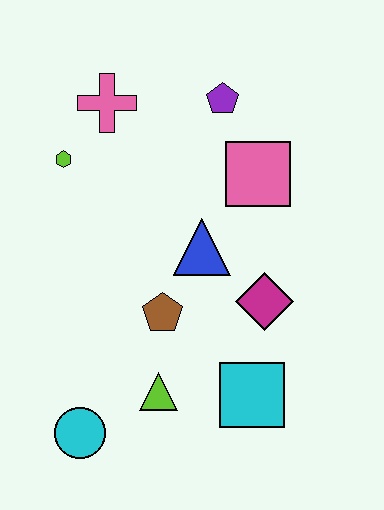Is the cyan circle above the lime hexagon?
No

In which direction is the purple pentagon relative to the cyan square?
The purple pentagon is above the cyan square.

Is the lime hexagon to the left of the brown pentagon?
Yes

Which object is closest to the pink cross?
The lime hexagon is closest to the pink cross.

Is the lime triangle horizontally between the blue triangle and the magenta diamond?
No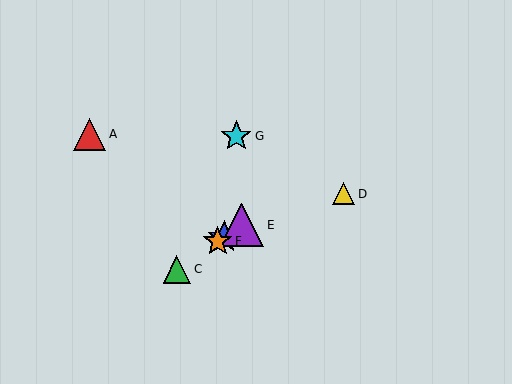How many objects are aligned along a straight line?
4 objects (B, C, E, F) are aligned along a straight line.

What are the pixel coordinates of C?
Object C is at (177, 269).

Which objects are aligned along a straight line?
Objects B, C, E, F are aligned along a straight line.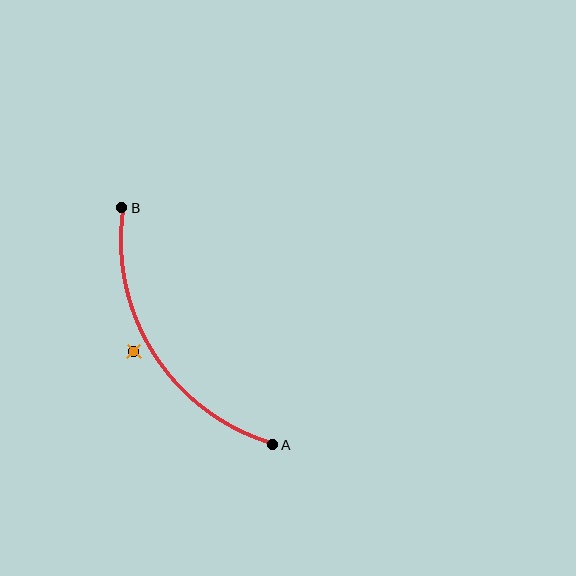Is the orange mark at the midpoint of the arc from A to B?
No — the orange mark does not lie on the arc at all. It sits slightly outside the curve.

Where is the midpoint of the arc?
The arc midpoint is the point on the curve farthest from the straight line joining A and B. It sits to the left of that line.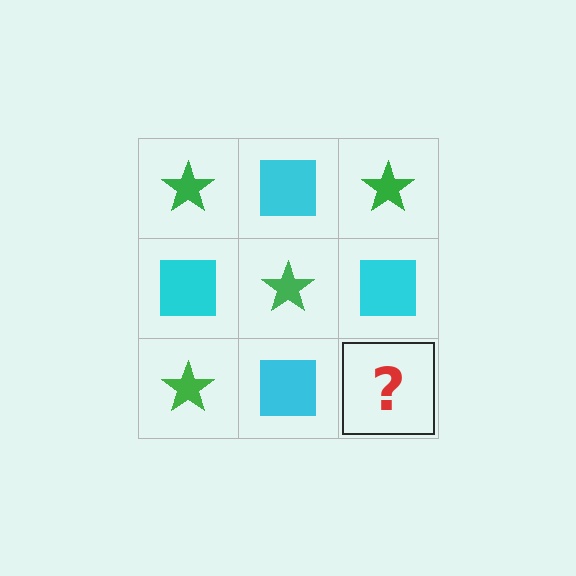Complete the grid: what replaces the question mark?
The question mark should be replaced with a green star.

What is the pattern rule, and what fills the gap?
The rule is that it alternates green star and cyan square in a checkerboard pattern. The gap should be filled with a green star.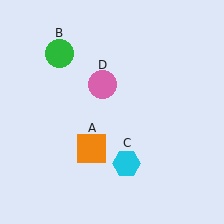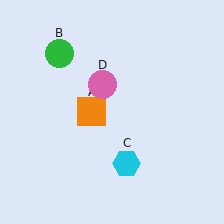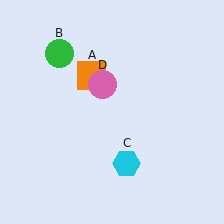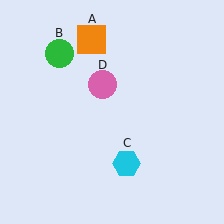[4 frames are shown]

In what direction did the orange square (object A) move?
The orange square (object A) moved up.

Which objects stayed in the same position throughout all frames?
Green circle (object B) and cyan hexagon (object C) and pink circle (object D) remained stationary.